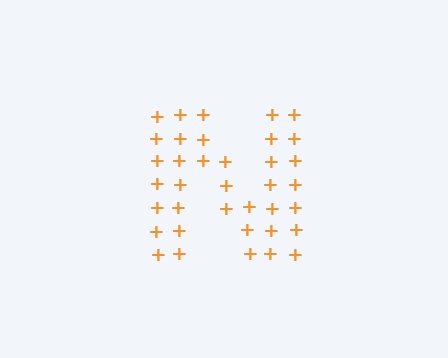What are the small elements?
The small elements are plus signs.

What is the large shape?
The large shape is the letter N.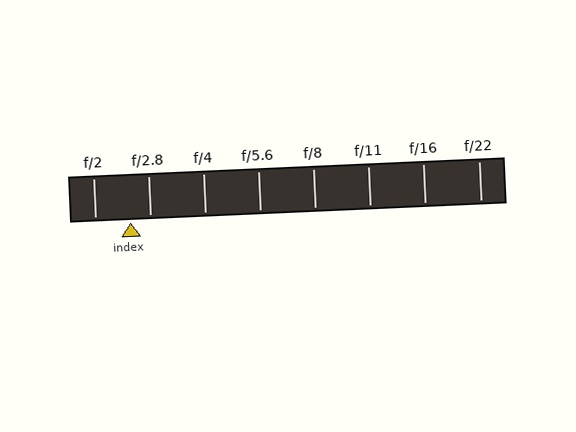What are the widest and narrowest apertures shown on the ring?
The widest aperture shown is f/2 and the narrowest is f/22.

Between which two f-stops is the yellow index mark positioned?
The index mark is between f/2 and f/2.8.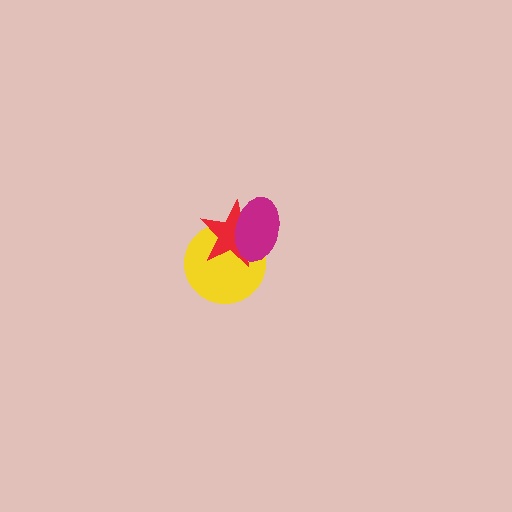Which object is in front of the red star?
The magenta ellipse is in front of the red star.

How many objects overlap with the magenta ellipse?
2 objects overlap with the magenta ellipse.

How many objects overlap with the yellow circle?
2 objects overlap with the yellow circle.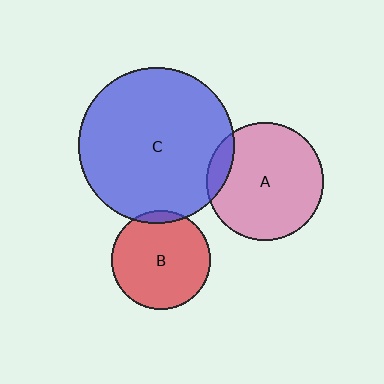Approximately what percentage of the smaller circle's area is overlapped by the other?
Approximately 10%.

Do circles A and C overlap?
Yes.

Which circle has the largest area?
Circle C (blue).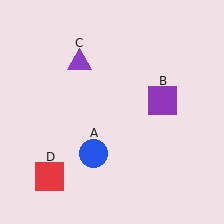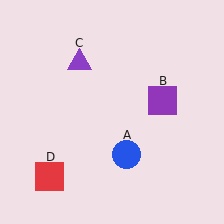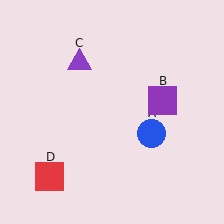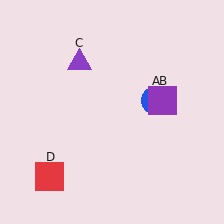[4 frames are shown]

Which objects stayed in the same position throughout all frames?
Purple square (object B) and purple triangle (object C) and red square (object D) remained stationary.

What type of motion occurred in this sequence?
The blue circle (object A) rotated counterclockwise around the center of the scene.